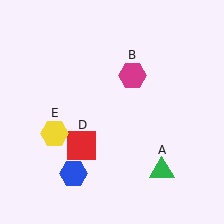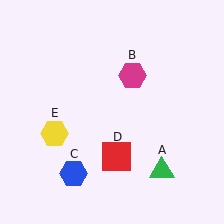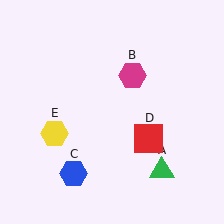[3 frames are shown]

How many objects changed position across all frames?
1 object changed position: red square (object D).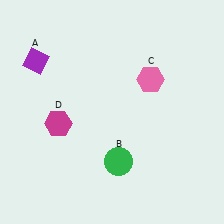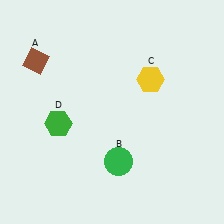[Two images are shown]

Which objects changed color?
A changed from purple to brown. C changed from pink to yellow. D changed from magenta to green.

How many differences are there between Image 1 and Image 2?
There are 3 differences between the two images.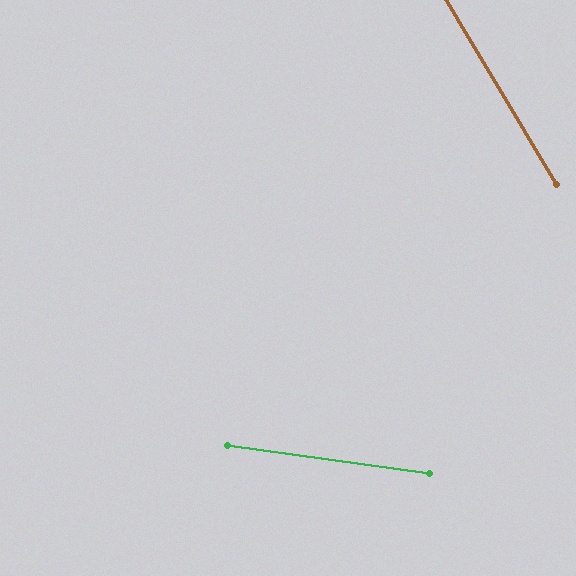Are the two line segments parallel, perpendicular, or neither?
Neither parallel nor perpendicular — they differ by about 51°.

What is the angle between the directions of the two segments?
Approximately 51 degrees.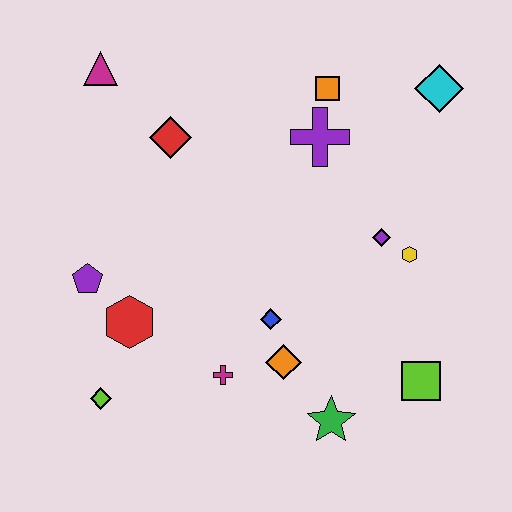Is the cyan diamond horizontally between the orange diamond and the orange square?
No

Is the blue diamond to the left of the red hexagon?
No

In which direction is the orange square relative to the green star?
The orange square is above the green star.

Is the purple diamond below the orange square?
Yes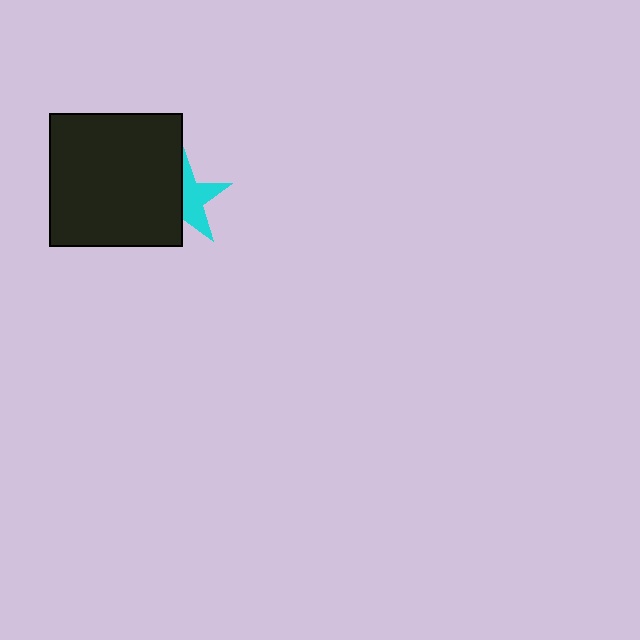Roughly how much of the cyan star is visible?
About half of it is visible (roughly 49%).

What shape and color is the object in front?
The object in front is a black square.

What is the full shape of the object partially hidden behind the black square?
The partially hidden object is a cyan star.